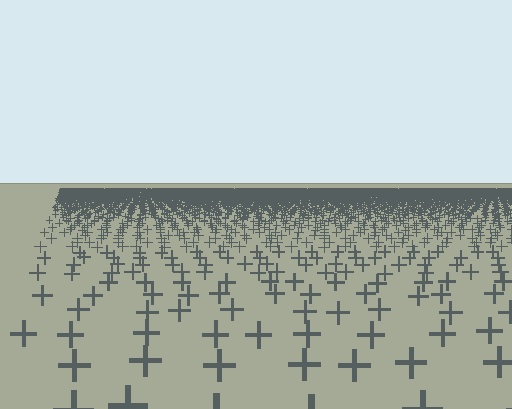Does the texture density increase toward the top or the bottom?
Density increases toward the top.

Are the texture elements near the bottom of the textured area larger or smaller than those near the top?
Larger. Near the bottom, elements are closer to the viewer and appear at a bigger on-screen size.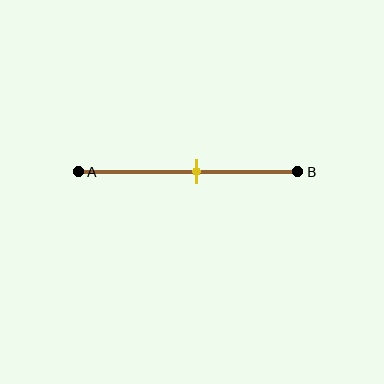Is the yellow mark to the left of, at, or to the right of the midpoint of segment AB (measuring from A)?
The yellow mark is to the right of the midpoint of segment AB.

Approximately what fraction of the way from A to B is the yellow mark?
The yellow mark is approximately 55% of the way from A to B.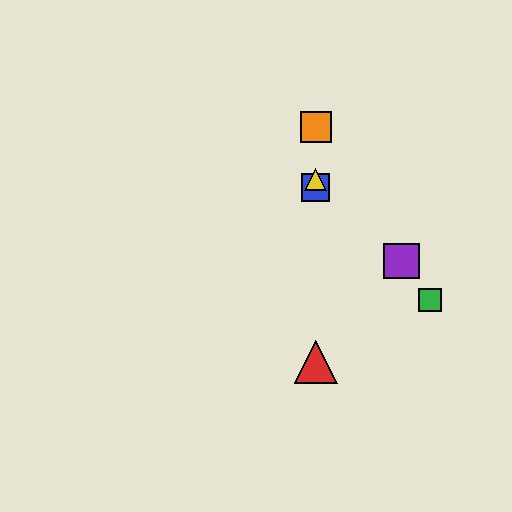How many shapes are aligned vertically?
4 shapes (the red triangle, the blue square, the yellow triangle, the orange square) are aligned vertically.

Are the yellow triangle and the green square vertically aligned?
No, the yellow triangle is at x≈316 and the green square is at x≈430.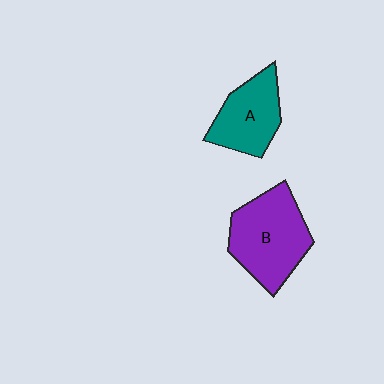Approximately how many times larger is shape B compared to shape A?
Approximately 1.4 times.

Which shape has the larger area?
Shape B (purple).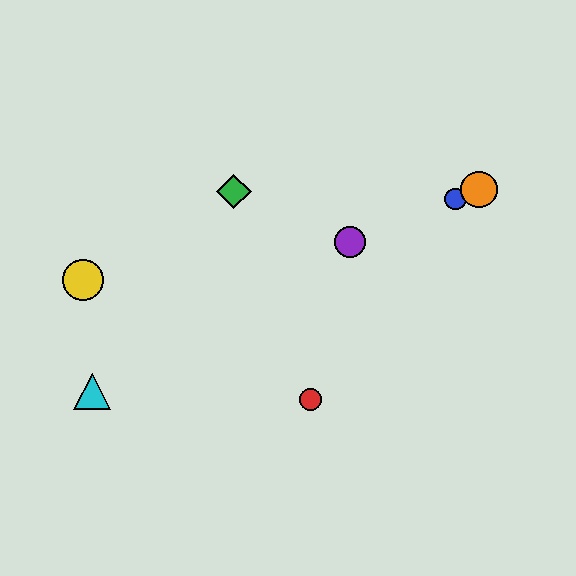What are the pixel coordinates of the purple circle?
The purple circle is at (350, 242).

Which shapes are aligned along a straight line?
The blue circle, the purple circle, the orange circle are aligned along a straight line.